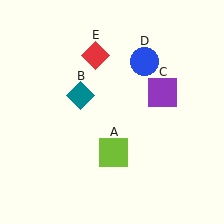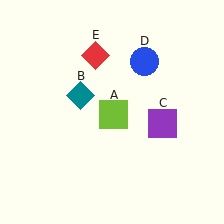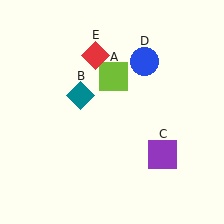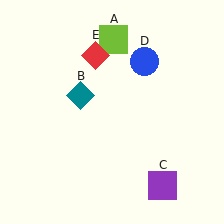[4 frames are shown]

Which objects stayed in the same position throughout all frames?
Teal diamond (object B) and blue circle (object D) and red diamond (object E) remained stationary.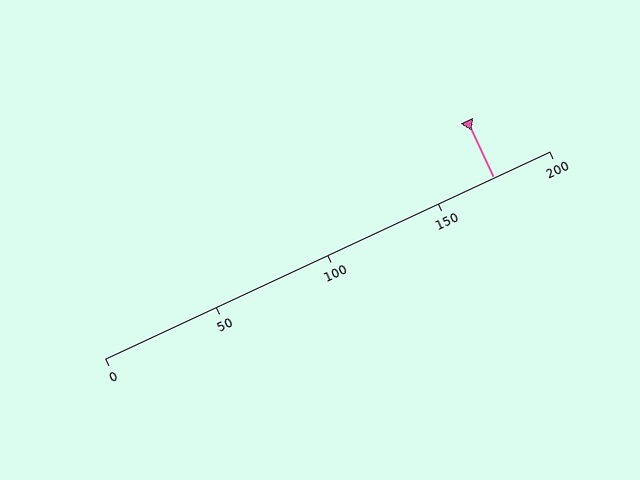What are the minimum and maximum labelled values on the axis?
The axis runs from 0 to 200.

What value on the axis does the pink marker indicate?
The marker indicates approximately 175.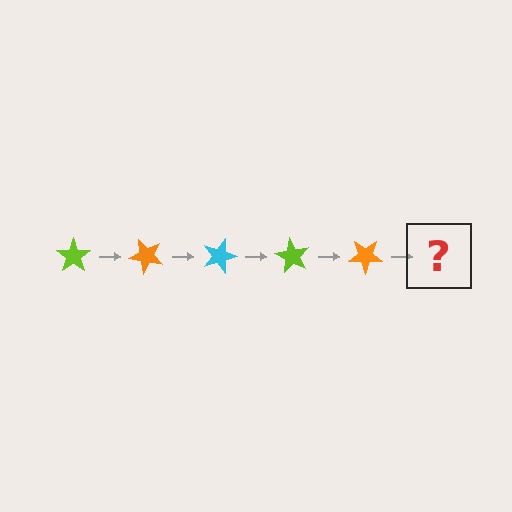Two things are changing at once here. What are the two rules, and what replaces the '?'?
The two rules are that it rotates 45 degrees each step and the color cycles through lime, orange, and cyan. The '?' should be a cyan star, rotated 225 degrees from the start.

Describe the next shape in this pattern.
It should be a cyan star, rotated 225 degrees from the start.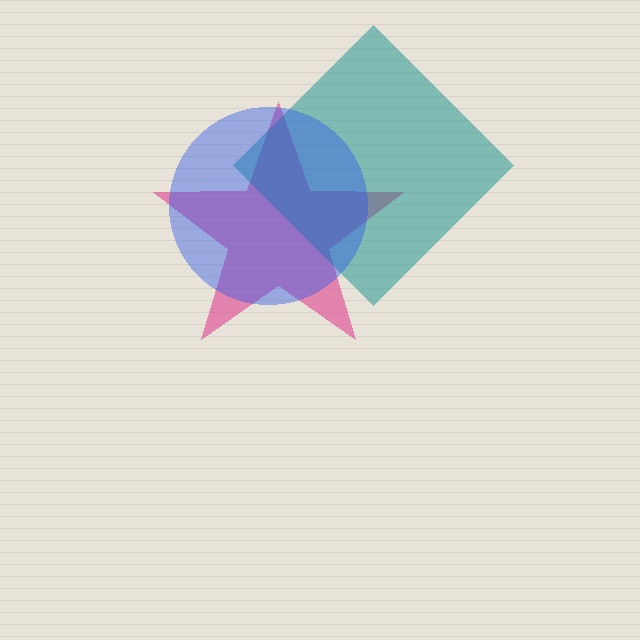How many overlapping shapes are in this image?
There are 3 overlapping shapes in the image.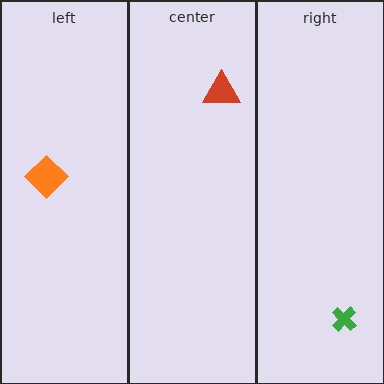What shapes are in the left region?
The orange diamond.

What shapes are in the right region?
The green cross.